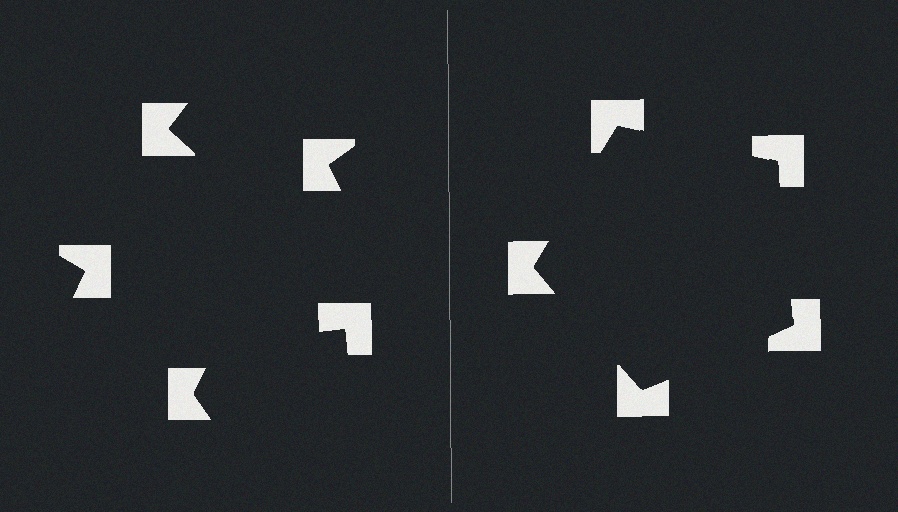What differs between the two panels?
The notched squares are positioned identically on both sides; only the wedge orientations differ. On the right they align to a pentagon; on the left they are misaligned.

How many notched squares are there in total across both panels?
10 — 5 on each side.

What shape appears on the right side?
An illusory pentagon.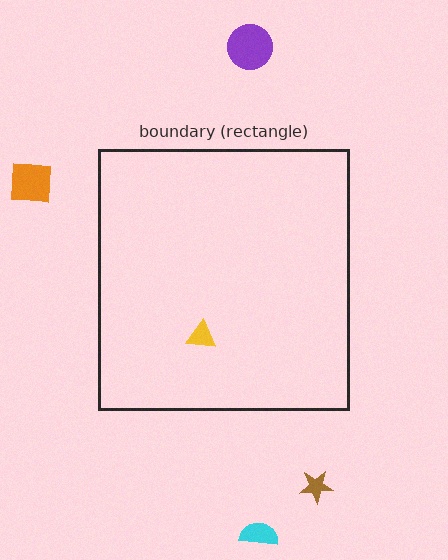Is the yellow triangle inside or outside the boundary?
Inside.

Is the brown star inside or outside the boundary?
Outside.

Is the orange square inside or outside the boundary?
Outside.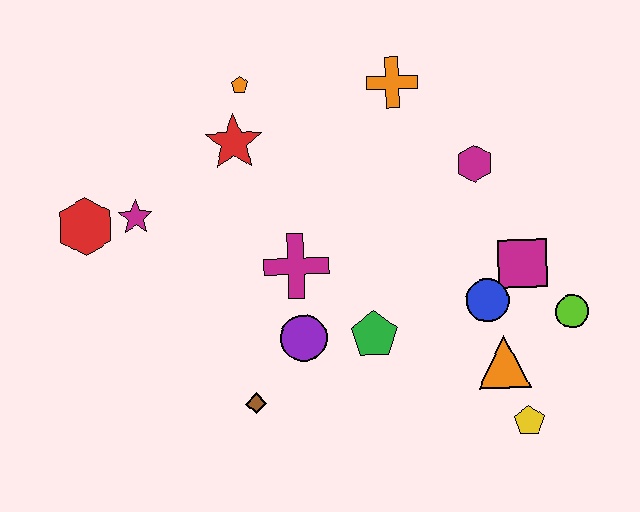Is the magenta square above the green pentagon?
Yes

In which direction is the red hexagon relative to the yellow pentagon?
The red hexagon is to the left of the yellow pentagon.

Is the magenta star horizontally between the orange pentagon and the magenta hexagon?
No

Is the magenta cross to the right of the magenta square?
No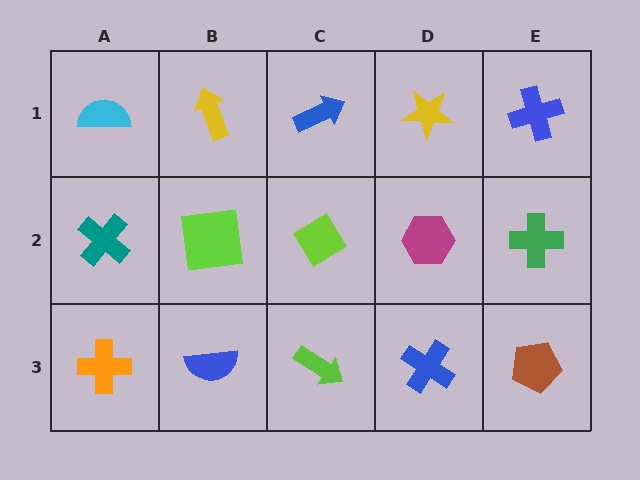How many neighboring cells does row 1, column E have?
2.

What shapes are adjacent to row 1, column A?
A teal cross (row 2, column A), a yellow arrow (row 1, column B).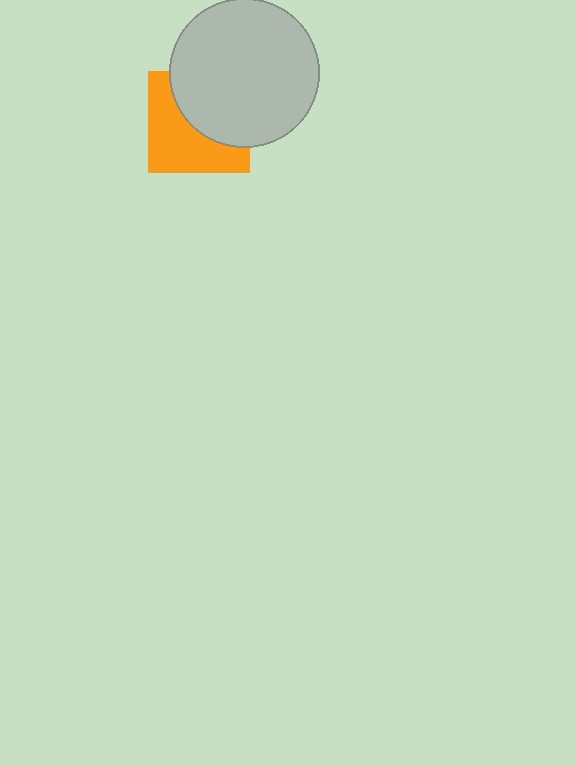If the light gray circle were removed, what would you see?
You would see the complete orange square.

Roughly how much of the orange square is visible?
About half of it is visible (roughly 53%).